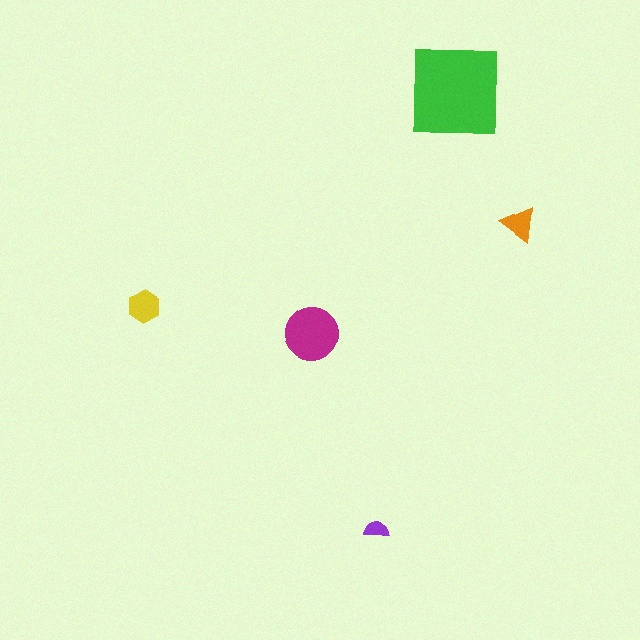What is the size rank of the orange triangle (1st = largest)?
4th.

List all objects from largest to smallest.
The green square, the magenta circle, the yellow hexagon, the orange triangle, the purple semicircle.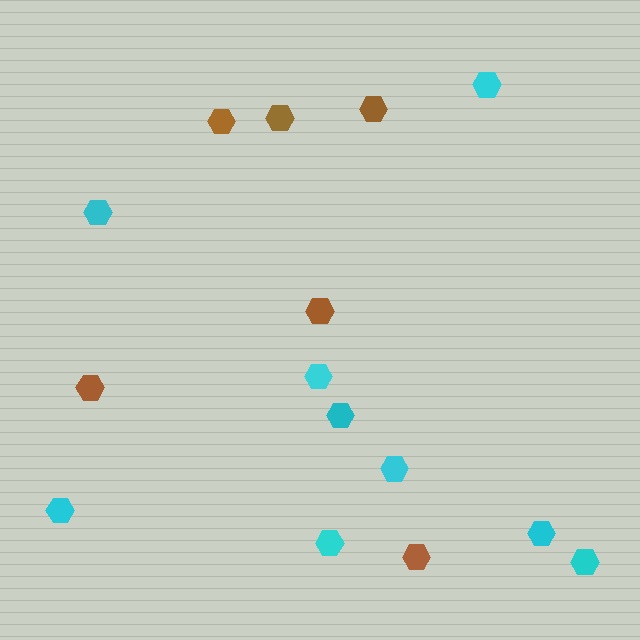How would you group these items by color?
There are 2 groups: one group of brown hexagons (6) and one group of cyan hexagons (9).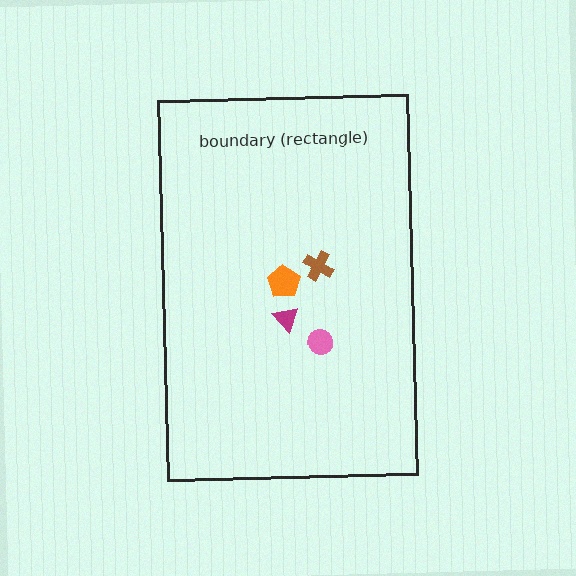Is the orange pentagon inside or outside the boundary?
Inside.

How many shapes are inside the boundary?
4 inside, 0 outside.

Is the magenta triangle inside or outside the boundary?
Inside.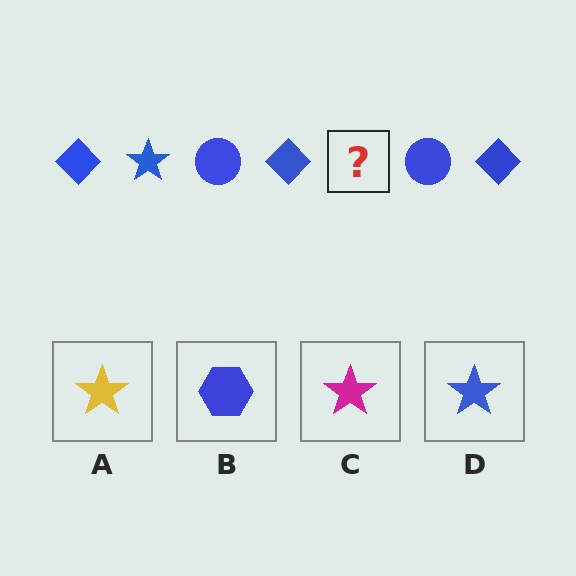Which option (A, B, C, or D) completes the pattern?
D.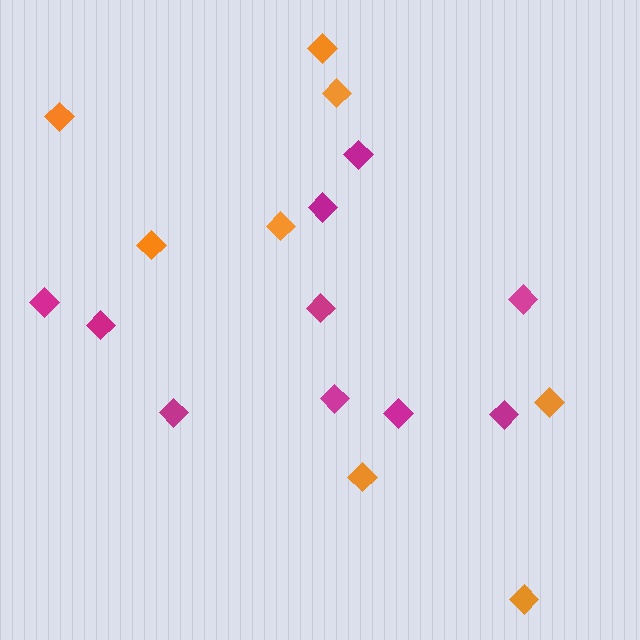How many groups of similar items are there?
There are 2 groups: one group of orange diamonds (8) and one group of magenta diamonds (10).